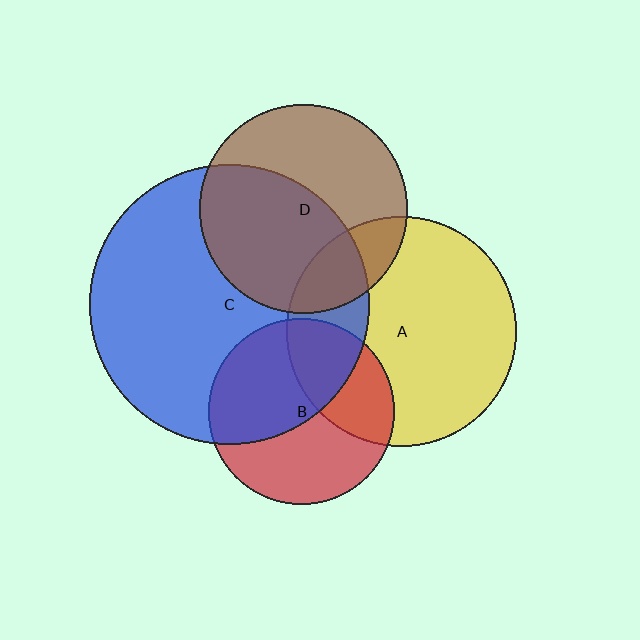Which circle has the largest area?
Circle C (blue).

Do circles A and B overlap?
Yes.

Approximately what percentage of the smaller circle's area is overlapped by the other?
Approximately 35%.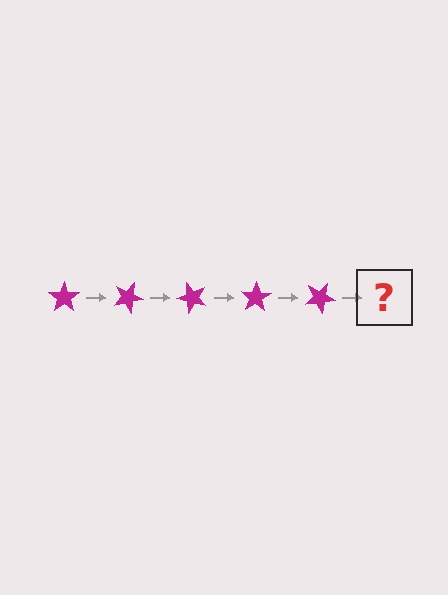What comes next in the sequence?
The next element should be a magenta star rotated 125 degrees.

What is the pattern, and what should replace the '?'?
The pattern is that the star rotates 25 degrees each step. The '?' should be a magenta star rotated 125 degrees.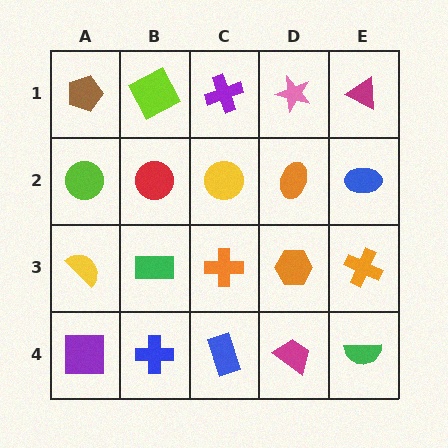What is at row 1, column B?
A lime square.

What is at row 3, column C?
An orange cross.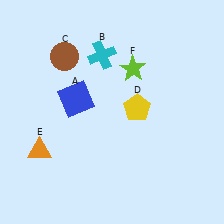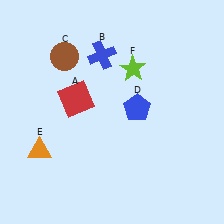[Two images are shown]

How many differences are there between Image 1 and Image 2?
There are 3 differences between the two images.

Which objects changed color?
A changed from blue to red. B changed from cyan to blue. D changed from yellow to blue.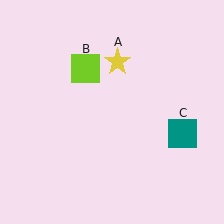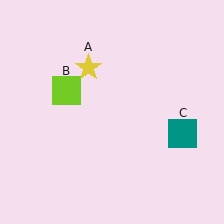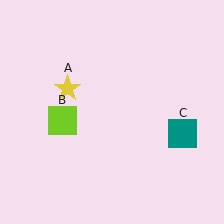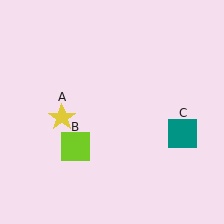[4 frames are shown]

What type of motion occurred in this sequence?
The yellow star (object A), lime square (object B) rotated counterclockwise around the center of the scene.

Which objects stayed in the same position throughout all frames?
Teal square (object C) remained stationary.